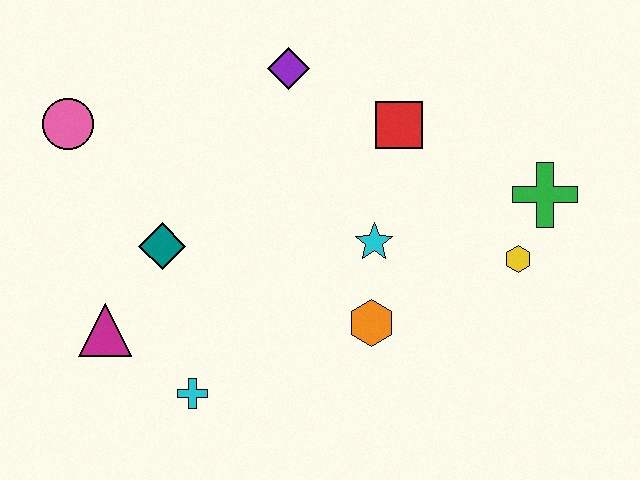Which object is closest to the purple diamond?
The red square is closest to the purple diamond.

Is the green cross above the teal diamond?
Yes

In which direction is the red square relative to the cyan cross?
The red square is above the cyan cross.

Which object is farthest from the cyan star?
The pink circle is farthest from the cyan star.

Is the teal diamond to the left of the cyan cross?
Yes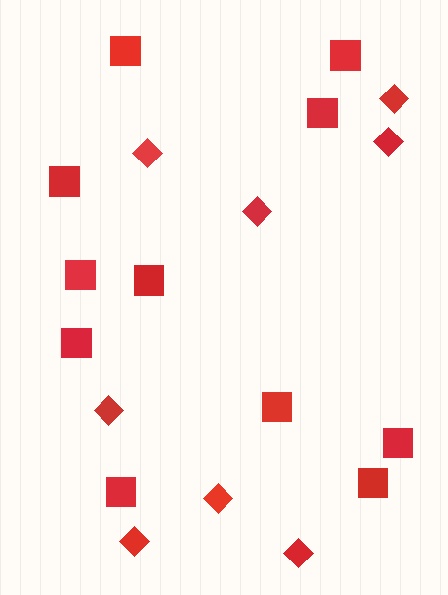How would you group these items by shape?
There are 2 groups: one group of diamonds (8) and one group of squares (11).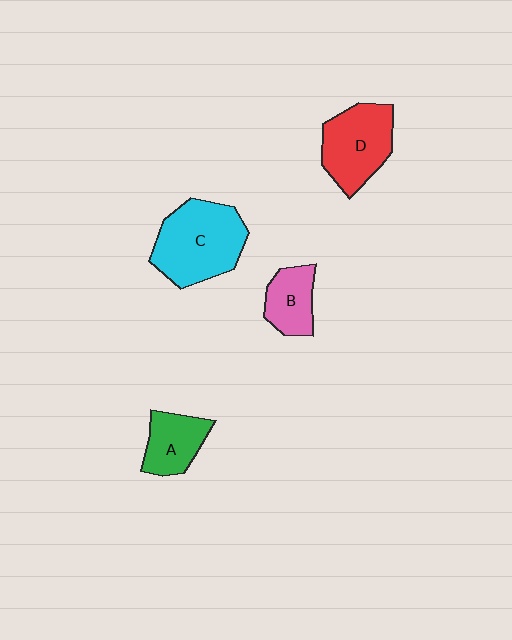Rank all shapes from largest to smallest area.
From largest to smallest: C (cyan), D (red), A (green), B (pink).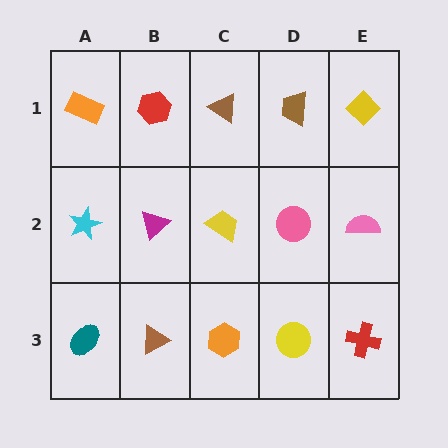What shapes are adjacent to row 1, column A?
A cyan star (row 2, column A), a red hexagon (row 1, column B).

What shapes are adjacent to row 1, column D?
A pink circle (row 2, column D), a brown triangle (row 1, column C), a yellow diamond (row 1, column E).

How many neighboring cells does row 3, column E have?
2.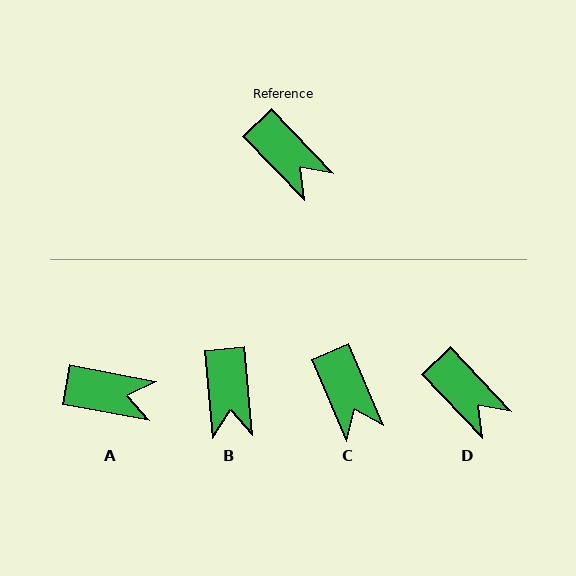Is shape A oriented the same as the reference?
No, it is off by about 36 degrees.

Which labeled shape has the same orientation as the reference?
D.